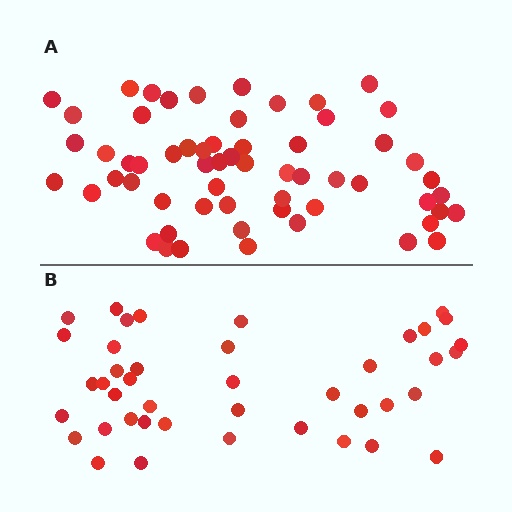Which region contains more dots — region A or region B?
Region A (the top region) has more dots.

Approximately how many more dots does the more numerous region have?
Region A has approximately 20 more dots than region B.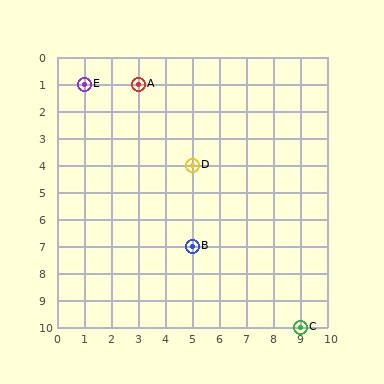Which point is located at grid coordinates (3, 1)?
Point A is at (3, 1).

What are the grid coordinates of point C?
Point C is at grid coordinates (9, 10).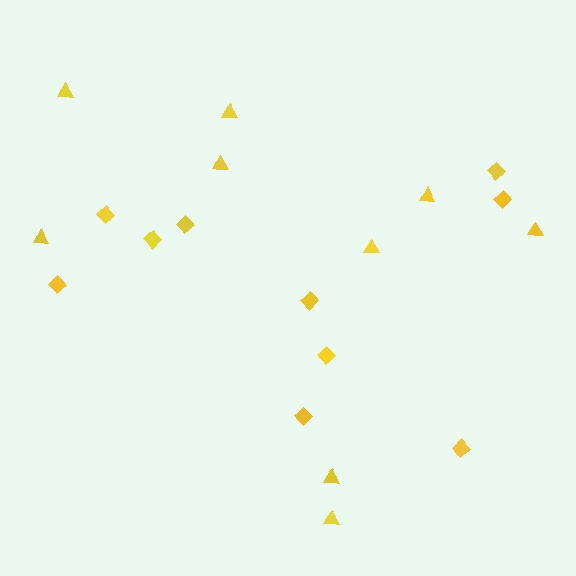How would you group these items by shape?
There are 2 groups: one group of triangles (9) and one group of diamonds (10).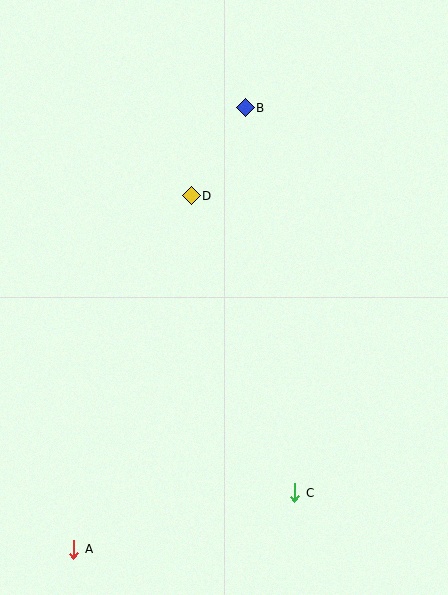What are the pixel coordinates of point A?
Point A is at (74, 549).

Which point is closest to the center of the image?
Point D at (191, 196) is closest to the center.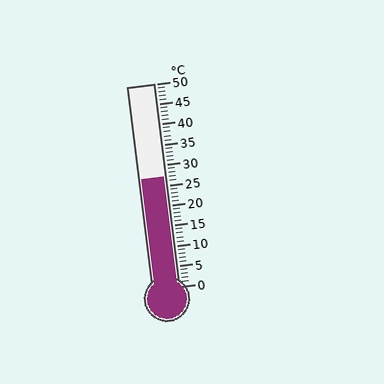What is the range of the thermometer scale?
The thermometer scale ranges from 0°C to 50°C.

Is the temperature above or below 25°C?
The temperature is above 25°C.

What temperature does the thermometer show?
The thermometer shows approximately 27°C.